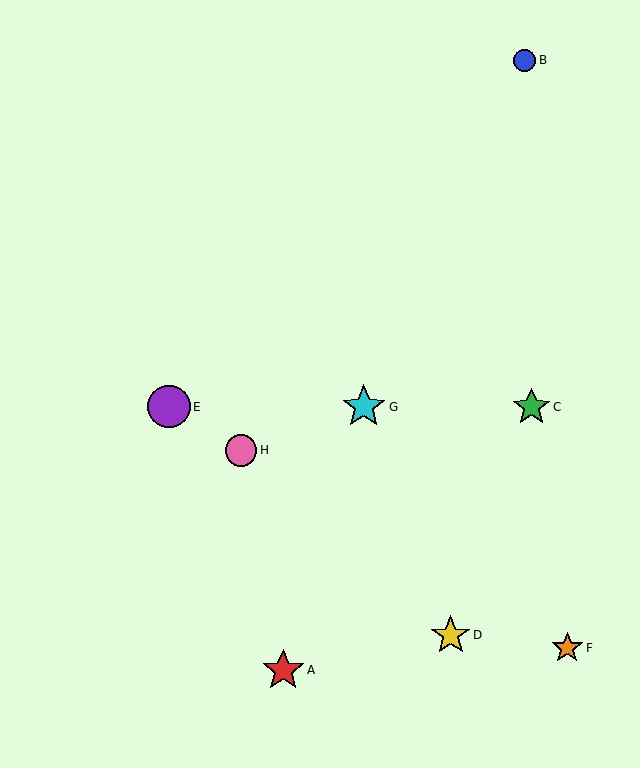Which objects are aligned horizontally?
Objects C, E, G are aligned horizontally.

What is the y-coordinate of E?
Object E is at y≈407.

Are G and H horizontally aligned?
No, G is at y≈407 and H is at y≈450.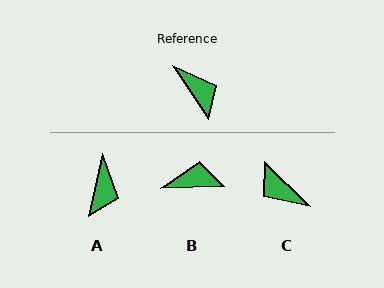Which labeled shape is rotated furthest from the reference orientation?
C, about 168 degrees away.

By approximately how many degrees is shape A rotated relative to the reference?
Approximately 45 degrees clockwise.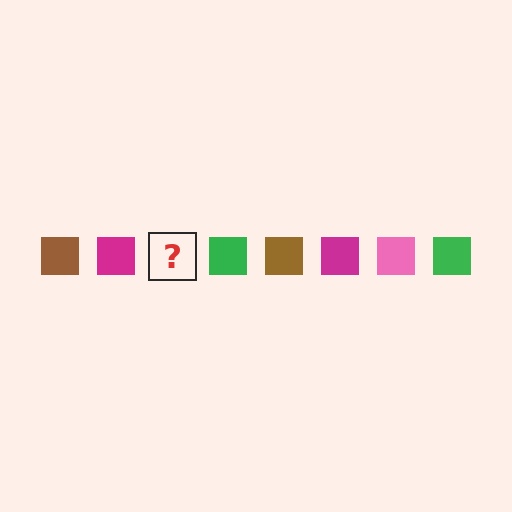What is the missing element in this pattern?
The missing element is a pink square.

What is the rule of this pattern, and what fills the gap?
The rule is that the pattern cycles through brown, magenta, pink, green squares. The gap should be filled with a pink square.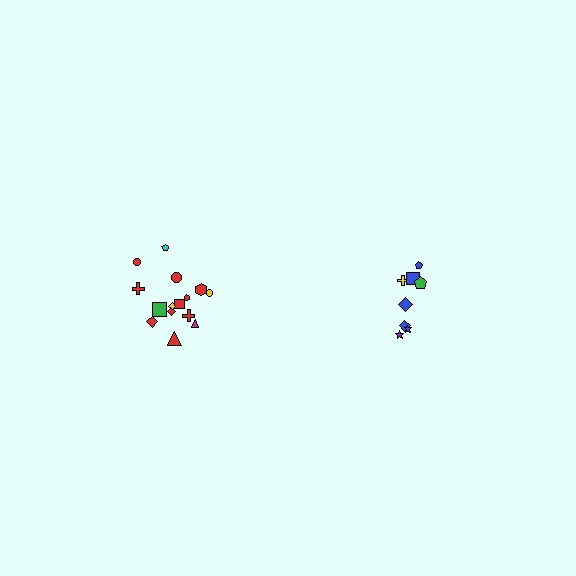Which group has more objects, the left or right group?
The left group.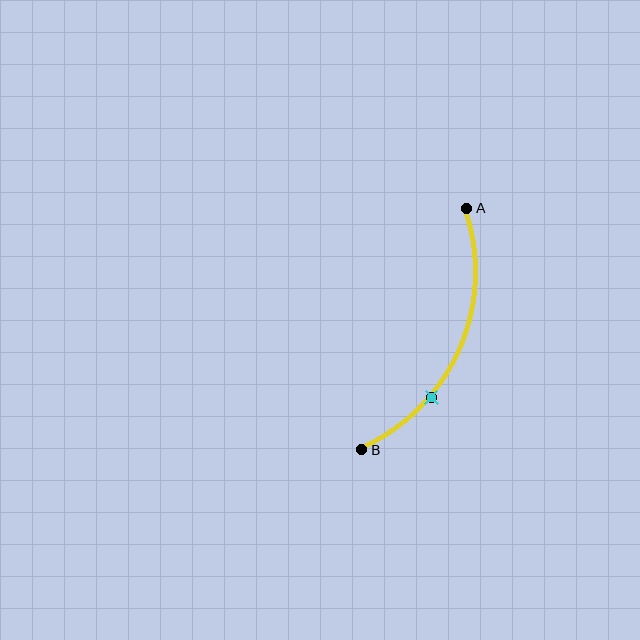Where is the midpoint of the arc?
The arc midpoint is the point on the curve farthest from the straight line joining A and B. It sits to the right of that line.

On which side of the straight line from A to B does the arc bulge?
The arc bulges to the right of the straight line connecting A and B.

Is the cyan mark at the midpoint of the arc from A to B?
No. The cyan mark lies on the arc but is closer to endpoint B. The arc midpoint would be at the point on the curve equidistant along the arc from both A and B.